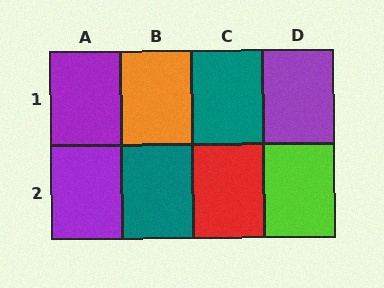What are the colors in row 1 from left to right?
Purple, orange, teal, purple.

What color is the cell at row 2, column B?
Teal.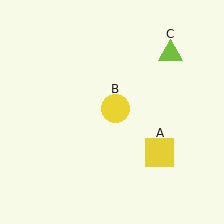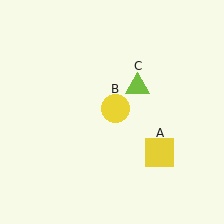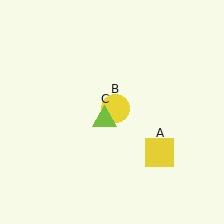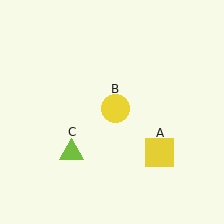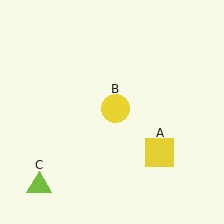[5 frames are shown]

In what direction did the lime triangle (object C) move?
The lime triangle (object C) moved down and to the left.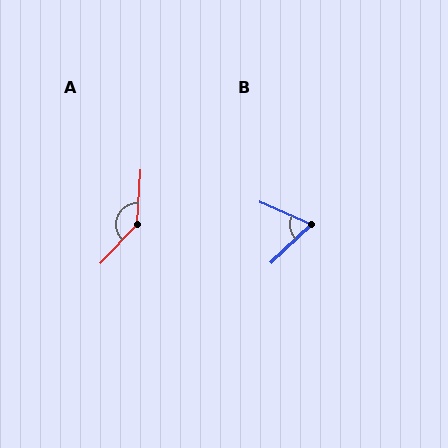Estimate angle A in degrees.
Approximately 141 degrees.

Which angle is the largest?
A, at approximately 141 degrees.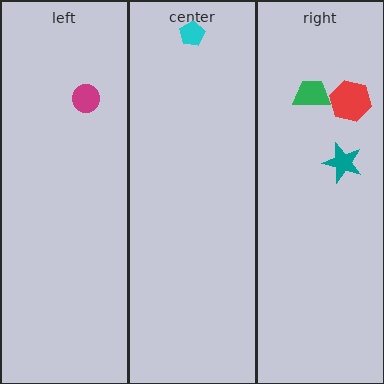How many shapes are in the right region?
3.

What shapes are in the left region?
The magenta circle.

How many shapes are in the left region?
1.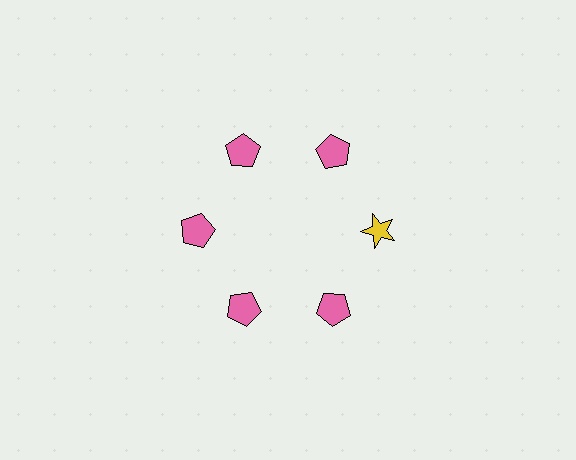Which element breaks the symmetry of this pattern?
The yellow star at roughly the 3 o'clock position breaks the symmetry. All other shapes are pink pentagons.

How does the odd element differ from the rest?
It differs in both color (yellow instead of pink) and shape (star instead of pentagon).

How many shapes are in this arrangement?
There are 6 shapes arranged in a ring pattern.